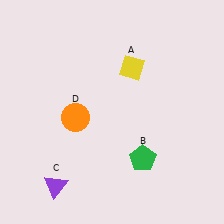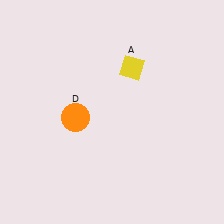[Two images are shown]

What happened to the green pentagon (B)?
The green pentagon (B) was removed in Image 2. It was in the bottom-right area of Image 1.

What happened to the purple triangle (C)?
The purple triangle (C) was removed in Image 2. It was in the bottom-left area of Image 1.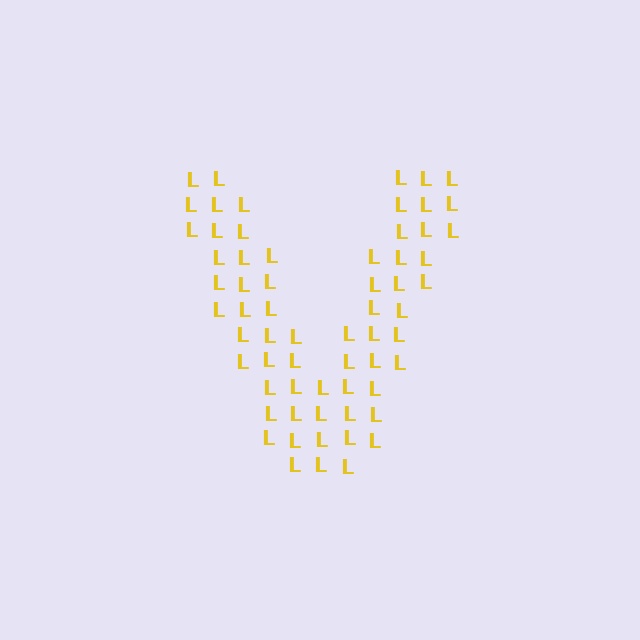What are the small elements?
The small elements are letter L's.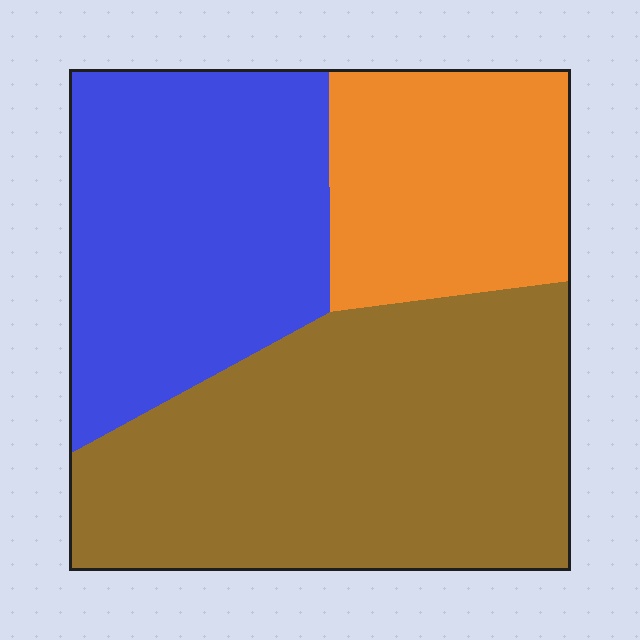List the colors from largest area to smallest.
From largest to smallest: brown, blue, orange.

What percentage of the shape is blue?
Blue covers 32% of the shape.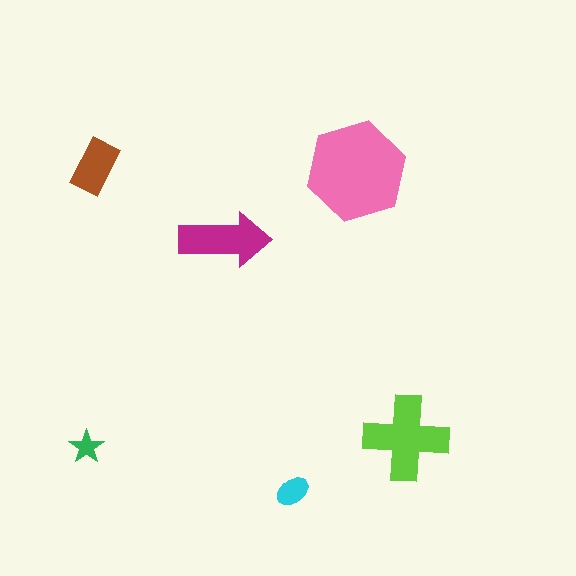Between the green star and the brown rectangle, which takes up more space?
The brown rectangle.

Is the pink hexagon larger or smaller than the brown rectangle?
Larger.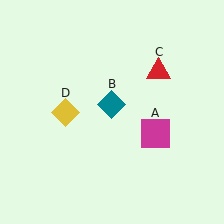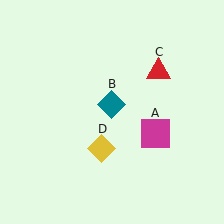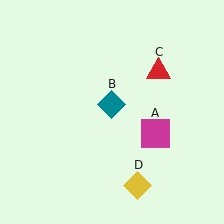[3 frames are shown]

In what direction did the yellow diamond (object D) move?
The yellow diamond (object D) moved down and to the right.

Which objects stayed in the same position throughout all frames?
Magenta square (object A) and teal diamond (object B) and red triangle (object C) remained stationary.